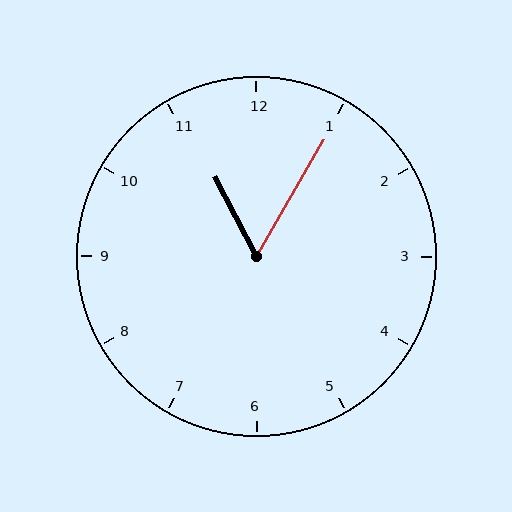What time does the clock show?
11:05.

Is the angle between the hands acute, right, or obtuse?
It is acute.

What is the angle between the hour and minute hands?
Approximately 58 degrees.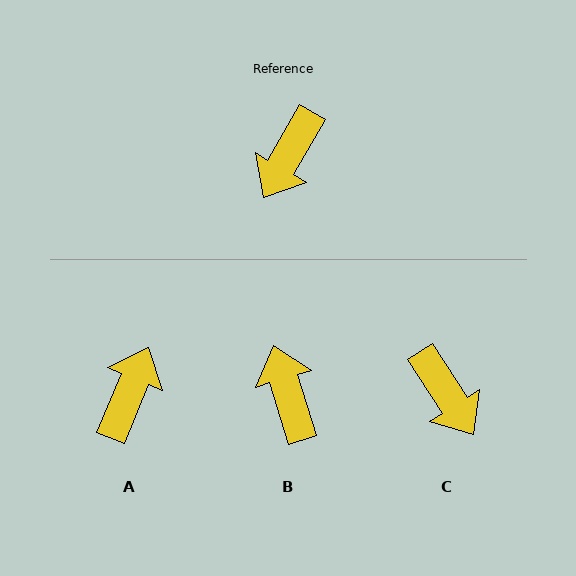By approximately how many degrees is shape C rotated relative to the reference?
Approximately 63 degrees counter-clockwise.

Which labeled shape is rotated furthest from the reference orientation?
A, about 172 degrees away.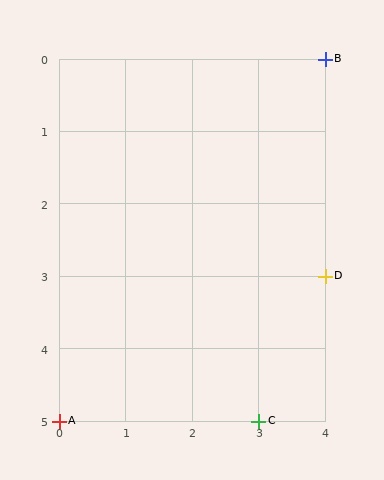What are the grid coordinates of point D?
Point D is at grid coordinates (4, 3).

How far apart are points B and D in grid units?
Points B and D are 3 rows apart.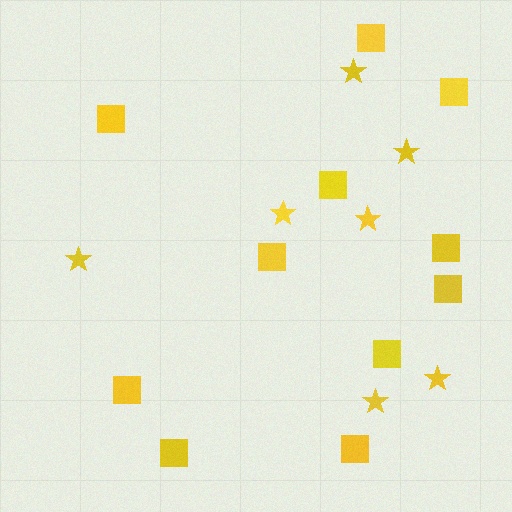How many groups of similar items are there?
There are 2 groups: one group of stars (7) and one group of squares (11).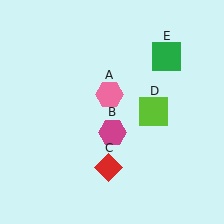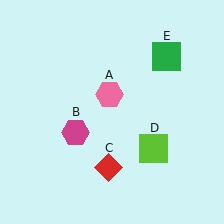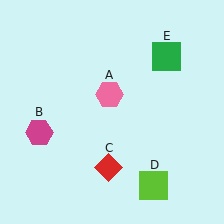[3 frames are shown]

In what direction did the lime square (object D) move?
The lime square (object D) moved down.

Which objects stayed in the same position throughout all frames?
Pink hexagon (object A) and red diamond (object C) and green square (object E) remained stationary.